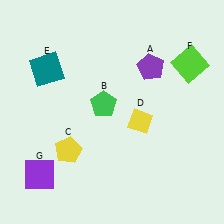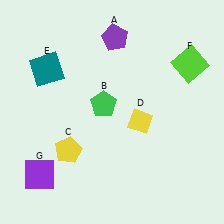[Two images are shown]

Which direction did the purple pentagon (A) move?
The purple pentagon (A) moved left.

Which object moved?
The purple pentagon (A) moved left.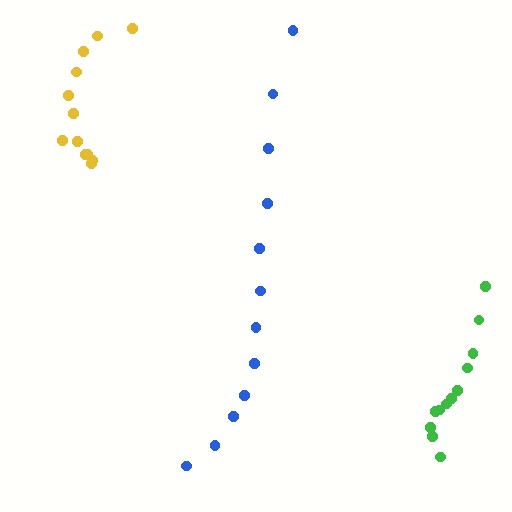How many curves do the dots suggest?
There are 3 distinct paths.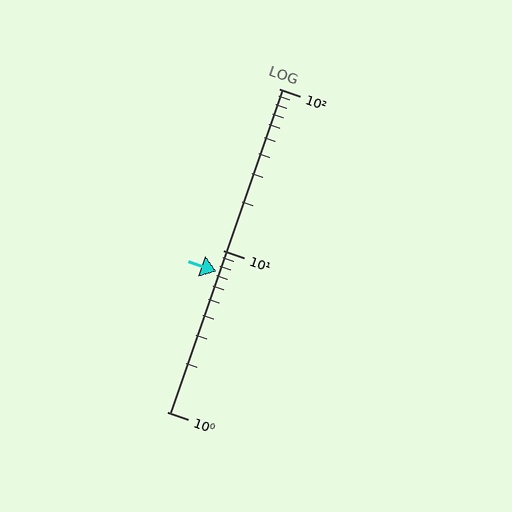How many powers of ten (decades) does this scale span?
The scale spans 2 decades, from 1 to 100.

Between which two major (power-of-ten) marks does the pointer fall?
The pointer is between 1 and 10.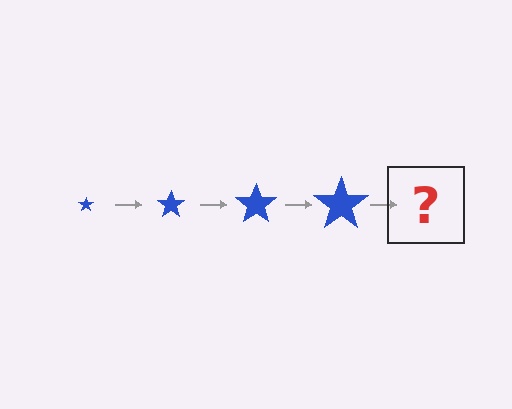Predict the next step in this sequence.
The next step is a blue star, larger than the previous one.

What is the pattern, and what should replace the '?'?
The pattern is that the star gets progressively larger each step. The '?' should be a blue star, larger than the previous one.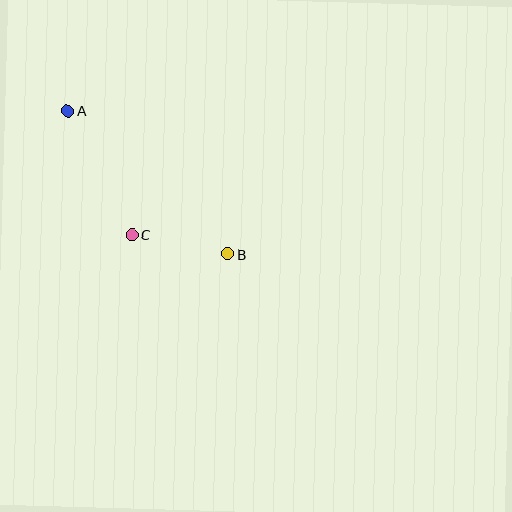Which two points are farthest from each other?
Points A and B are farthest from each other.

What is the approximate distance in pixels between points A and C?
The distance between A and C is approximately 139 pixels.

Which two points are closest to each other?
Points B and C are closest to each other.